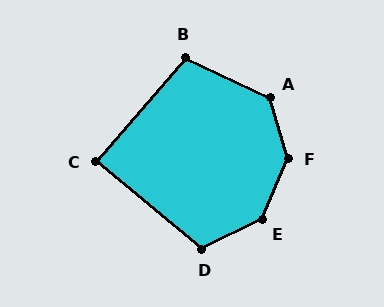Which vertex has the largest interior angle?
F, at approximately 141 degrees.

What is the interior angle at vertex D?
Approximately 114 degrees (obtuse).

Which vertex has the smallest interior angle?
C, at approximately 89 degrees.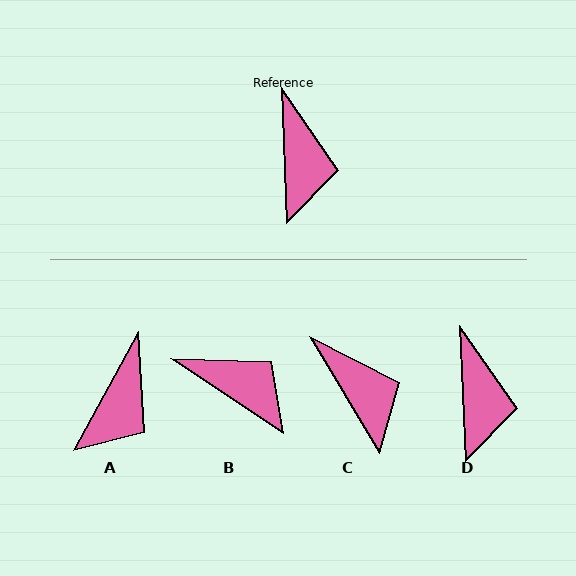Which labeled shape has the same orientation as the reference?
D.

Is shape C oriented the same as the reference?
No, it is off by about 29 degrees.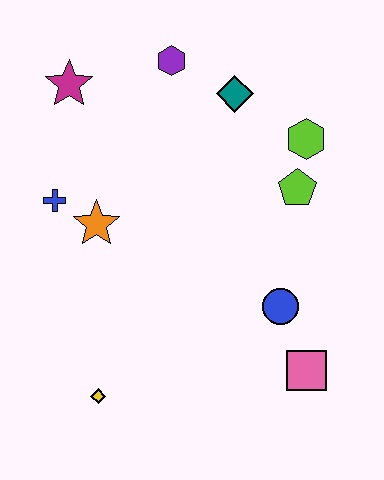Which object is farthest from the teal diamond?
The yellow diamond is farthest from the teal diamond.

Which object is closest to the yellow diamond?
The orange star is closest to the yellow diamond.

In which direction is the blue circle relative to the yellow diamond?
The blue circle is to the right of the yellow diamond.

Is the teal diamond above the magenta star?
No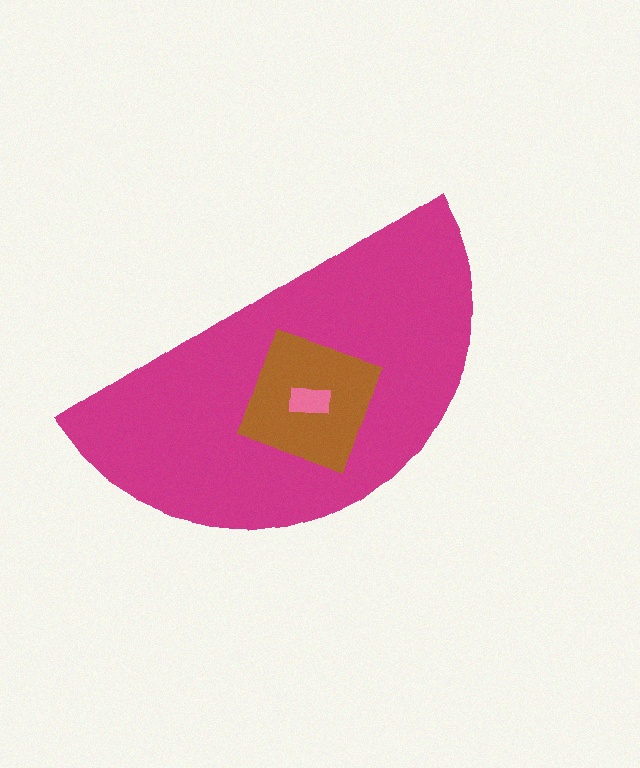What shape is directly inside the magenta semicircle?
The brown diamond.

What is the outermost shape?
The magenta semicircle.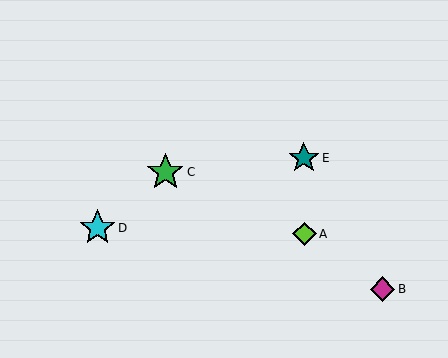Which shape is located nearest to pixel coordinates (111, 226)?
The cyan star (labeled D) at (97, 228) is nearest to that location.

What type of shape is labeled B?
Shape B is a magenta diamond.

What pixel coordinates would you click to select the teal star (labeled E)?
Click at (304, 158) to select the teal star E.